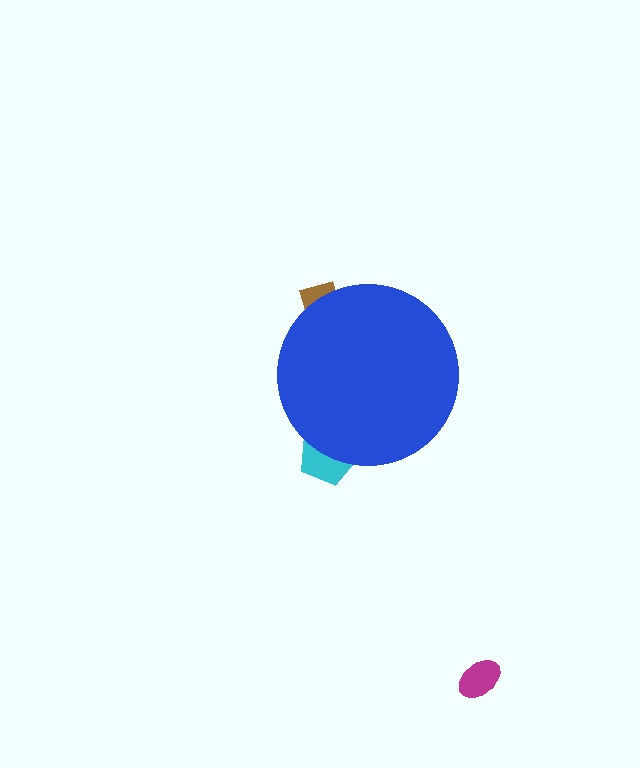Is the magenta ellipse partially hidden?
No, the magenta ellipse is fully visible.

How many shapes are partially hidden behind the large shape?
2 shapes are partially hidden.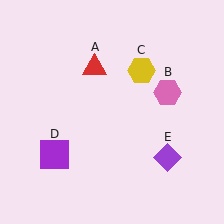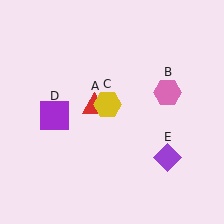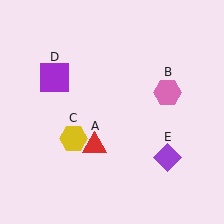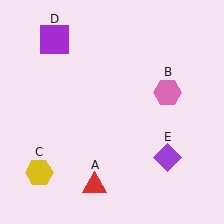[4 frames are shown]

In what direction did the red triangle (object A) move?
The red triangle (object A) moved down.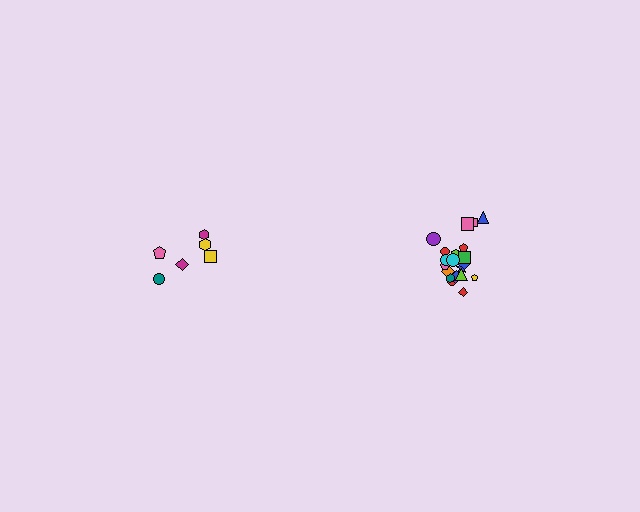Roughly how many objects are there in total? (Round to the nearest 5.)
Roughly 30 objects in total.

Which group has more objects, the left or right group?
The right group.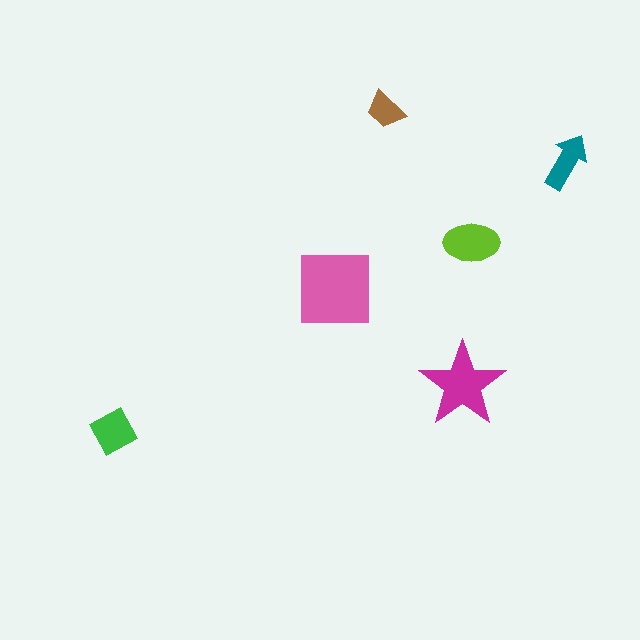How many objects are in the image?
There are 6 objects in the image.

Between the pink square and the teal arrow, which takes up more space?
The pink square.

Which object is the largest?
The pink square.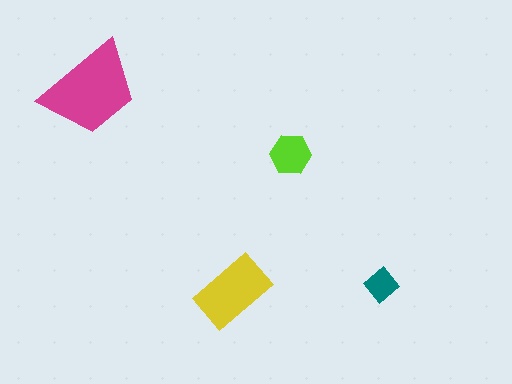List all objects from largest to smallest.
The magenta trapezoid, the yellow rectangle, the lime hexagon, the teal diamond.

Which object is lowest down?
The yellow rectangle is bottommost.